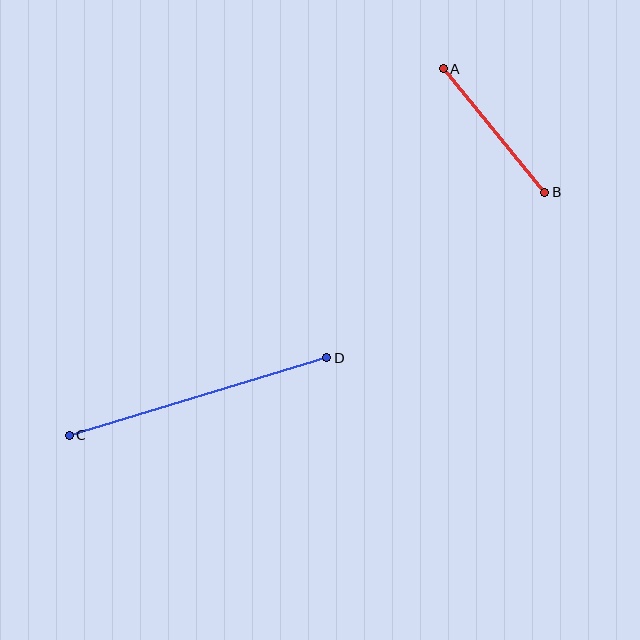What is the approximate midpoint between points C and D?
The midpoint is at approximately (198, 396) pixels.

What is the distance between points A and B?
The distance is approximately 160 pixels.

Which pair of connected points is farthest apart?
Points C and D are farthest apart.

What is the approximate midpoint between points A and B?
The midpoint is at approximately (494, 131) pixels.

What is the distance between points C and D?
The distance is approximately 269 pixels.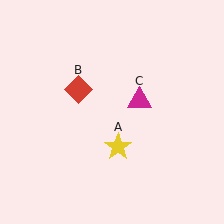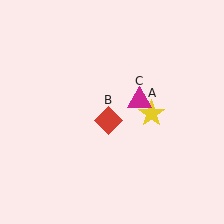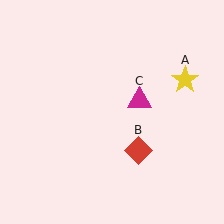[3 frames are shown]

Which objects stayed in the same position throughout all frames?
Magenta triangle (object C) remained stationary.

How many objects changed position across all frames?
2 objects changed position: yellow star (object A), red diamond (object B).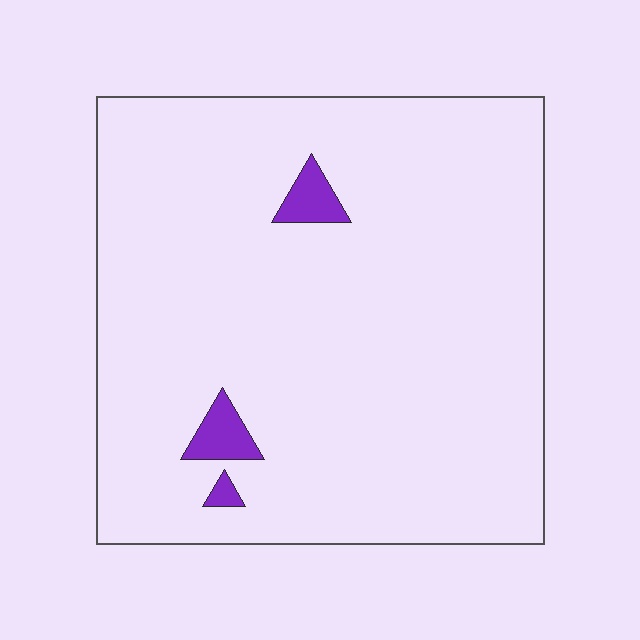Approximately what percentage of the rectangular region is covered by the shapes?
Approximately 5%.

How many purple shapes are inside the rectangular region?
3.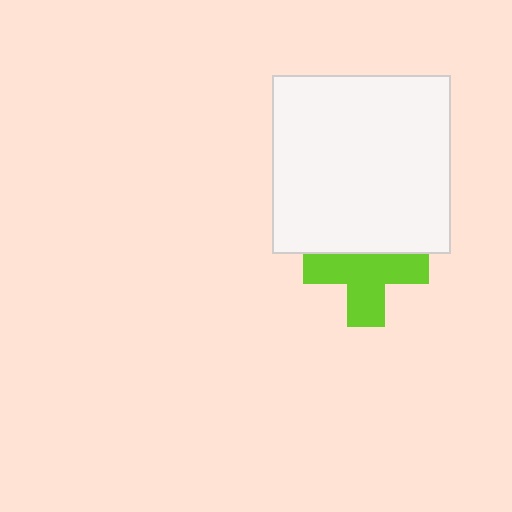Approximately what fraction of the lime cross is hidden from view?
Roughly 33% of the lime cross is hidden behind the white square.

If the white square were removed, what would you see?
You would see the complete lime cross.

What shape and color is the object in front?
The object in front is a white square.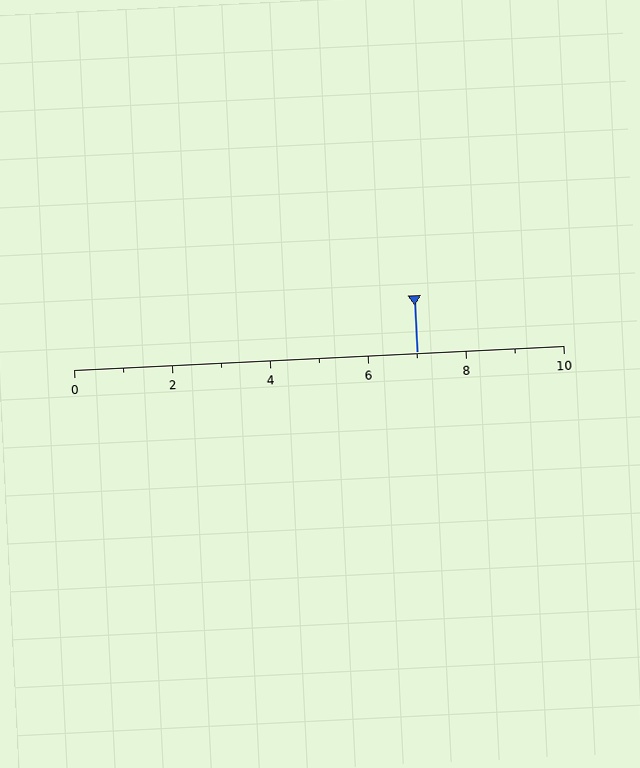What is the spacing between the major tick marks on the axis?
The major ticks are spaced 2 apart.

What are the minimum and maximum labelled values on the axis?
The axis runs from 0 to 10.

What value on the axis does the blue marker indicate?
The marker indicates approximately 7.